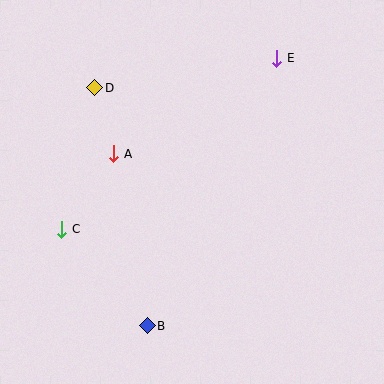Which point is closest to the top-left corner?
Point D is closest to the top-left corner.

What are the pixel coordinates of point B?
Point B is at (147, 326).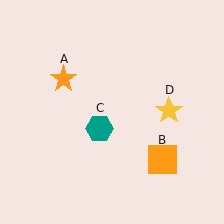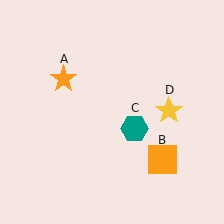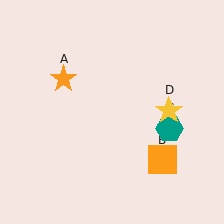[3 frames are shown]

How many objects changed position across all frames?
1 object changed position: teal hexagon (object C).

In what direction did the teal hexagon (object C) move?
The teal hexagon (object C) moved right.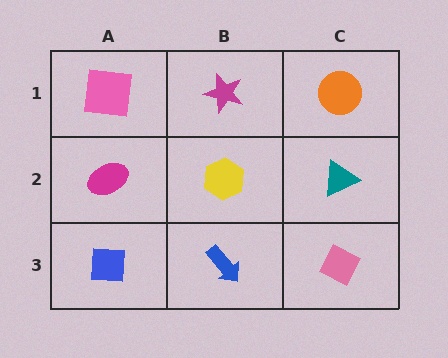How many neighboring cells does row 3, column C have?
2.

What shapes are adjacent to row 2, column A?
A pink square (row 1, column A), a blue square (row 3, column A), a yellow hexagon (row 2, column B).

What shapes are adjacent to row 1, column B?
A yellow hexagon (row 2, column B), a pink square (row 1, column A), an orange circle (row 1, column C).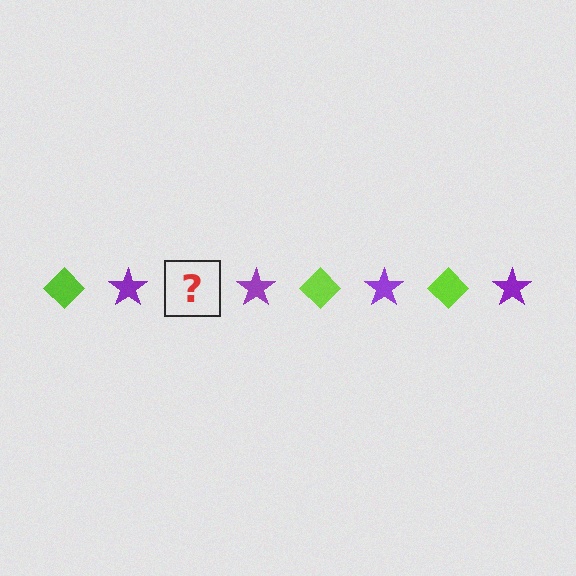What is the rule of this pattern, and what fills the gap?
The rule is that the pattern alternates between lime diamond and purple star. The gap should be filled with a lime diamond.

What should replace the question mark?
The question mark should be replaced with a lime diamond.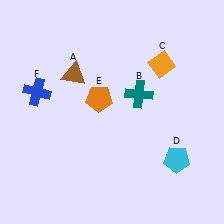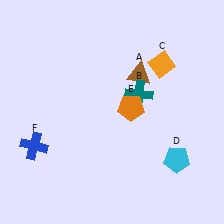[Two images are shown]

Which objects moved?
The objects that moved are: the brown triangle (A), the orange pentagon (E), the blue cross (F).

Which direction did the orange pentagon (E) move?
The orange pentagon (E) moved right.